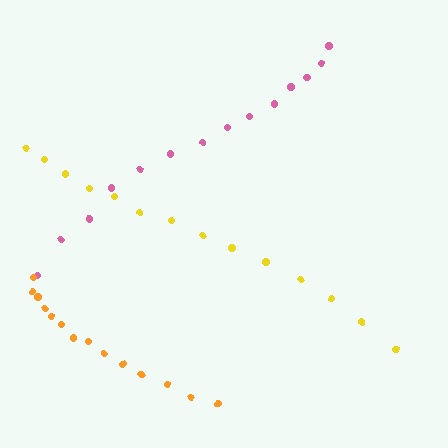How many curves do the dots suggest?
There are 3 distinct paths.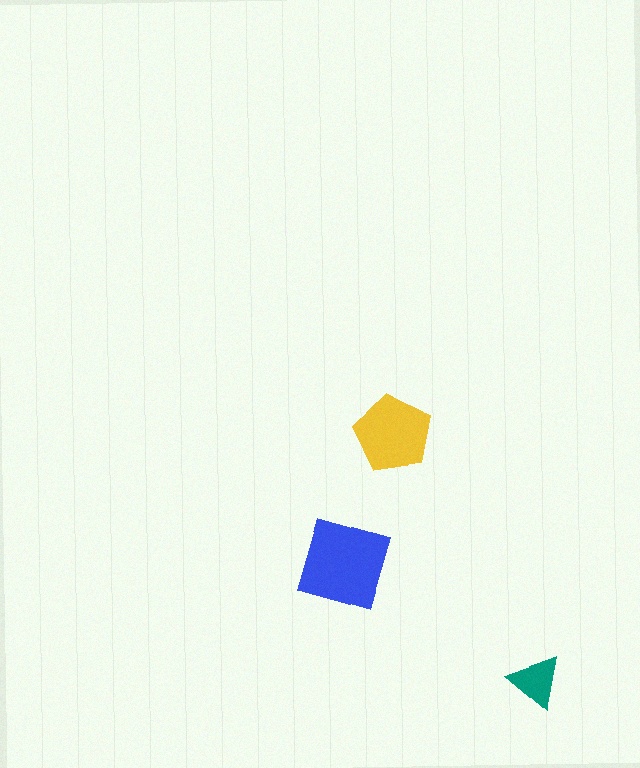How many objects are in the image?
There are 3 objects in the image.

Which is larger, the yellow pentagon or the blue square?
The blue square.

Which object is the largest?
The blue square.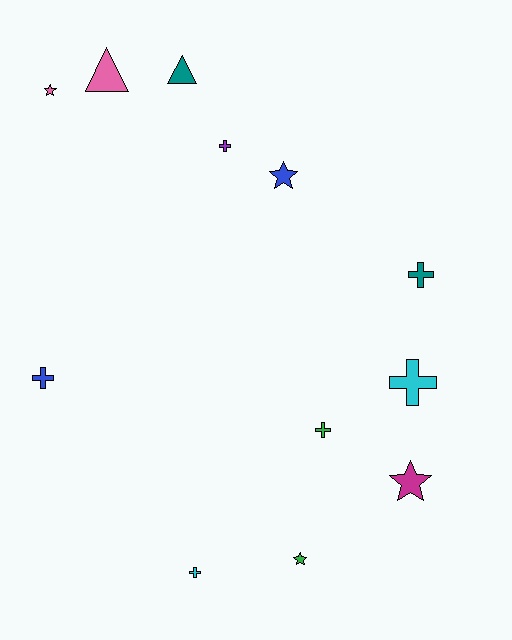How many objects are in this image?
There are 12 objects.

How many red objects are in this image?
There are no red objects.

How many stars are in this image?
There are 4 stars.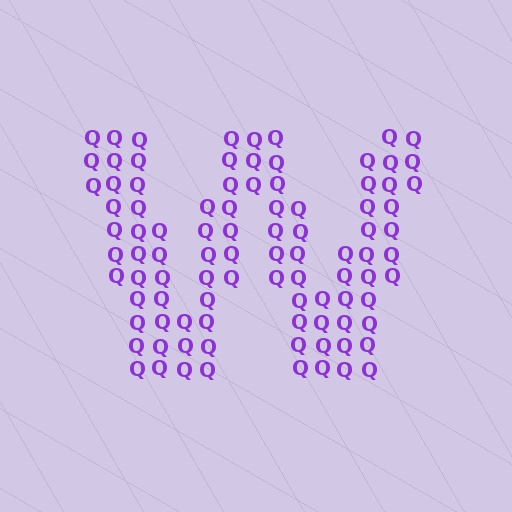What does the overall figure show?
The overall figure shows the letter W.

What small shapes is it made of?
It is made of small letter Q's.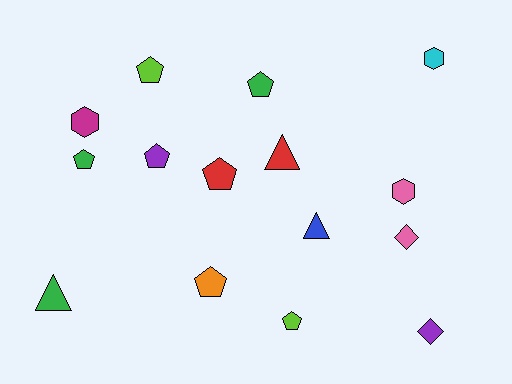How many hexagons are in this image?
There are 3 hexagons.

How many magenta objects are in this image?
There is 1 magenta object.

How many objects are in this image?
There are 15 objects.